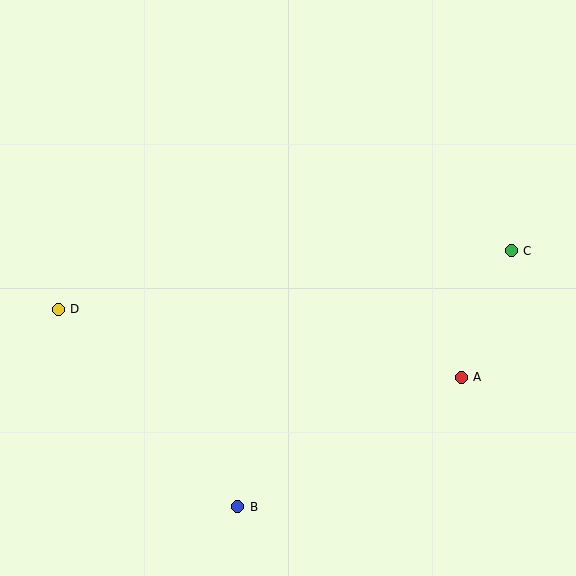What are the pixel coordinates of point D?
Point D is at (58, 309).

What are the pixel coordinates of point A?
Point A is at (461, 377).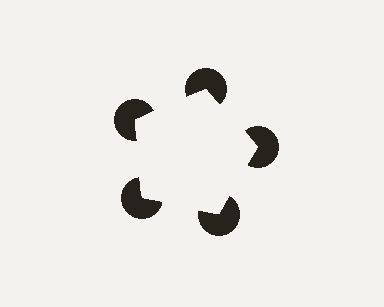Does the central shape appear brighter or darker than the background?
It typically appears slightly brighter than the background, even though no actual brightness change is drawn.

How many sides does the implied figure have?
5 sides.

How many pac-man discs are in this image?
There are 5 — one at each vertex of the illusory pentagon.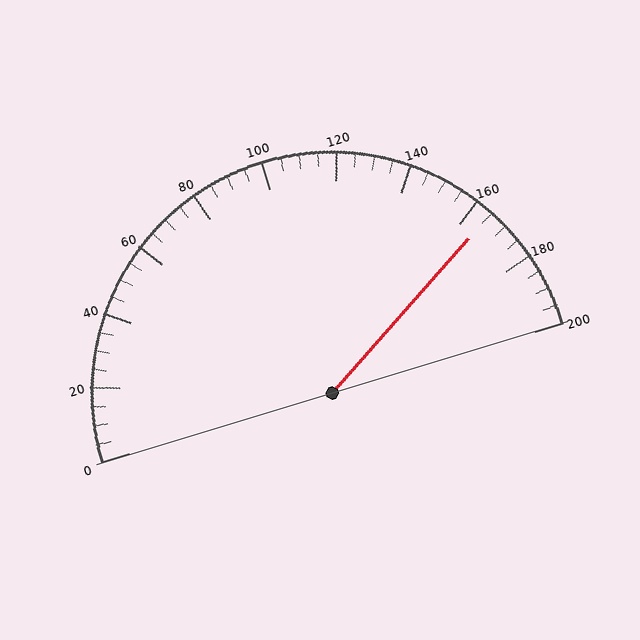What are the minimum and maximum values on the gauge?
The gauge ranges from 0 to 200.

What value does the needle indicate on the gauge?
The needle indicates approximately 165.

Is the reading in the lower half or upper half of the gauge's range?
The reading is in the upper half of the range (0 to 200).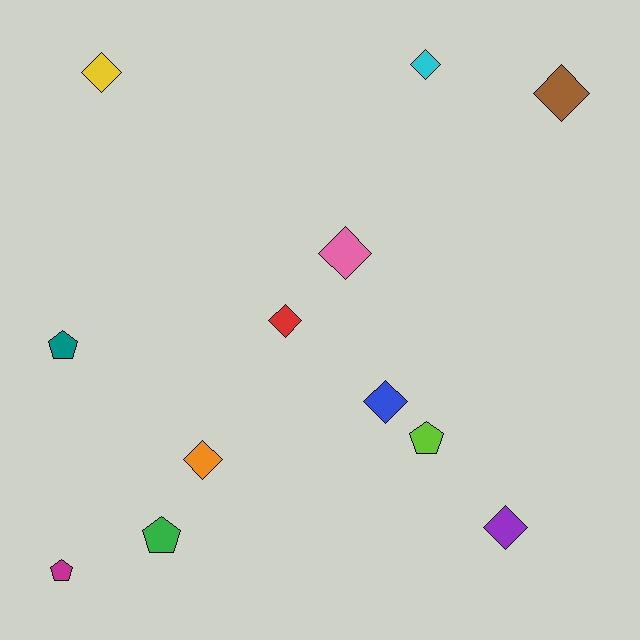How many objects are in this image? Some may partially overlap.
There are 12 objects.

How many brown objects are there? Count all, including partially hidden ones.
There is 1 brown object.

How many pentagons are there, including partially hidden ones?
There are 4 pentagons.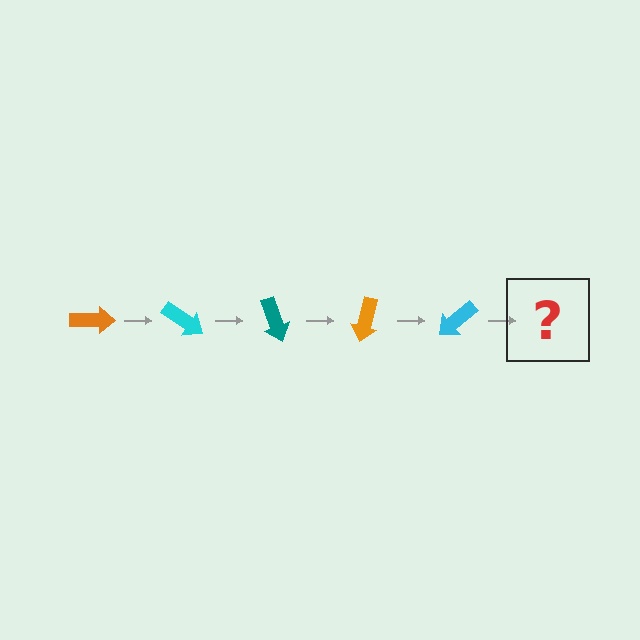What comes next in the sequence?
The next element should be a teal arrow, rotated 175 degrees from the start.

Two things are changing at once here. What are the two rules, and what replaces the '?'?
The two rules are that it rotates 35 degrees each step and the color cycles through orange, cyan, and teal. The '?' should be a teal arrow, rotated 175 degrees from the start.